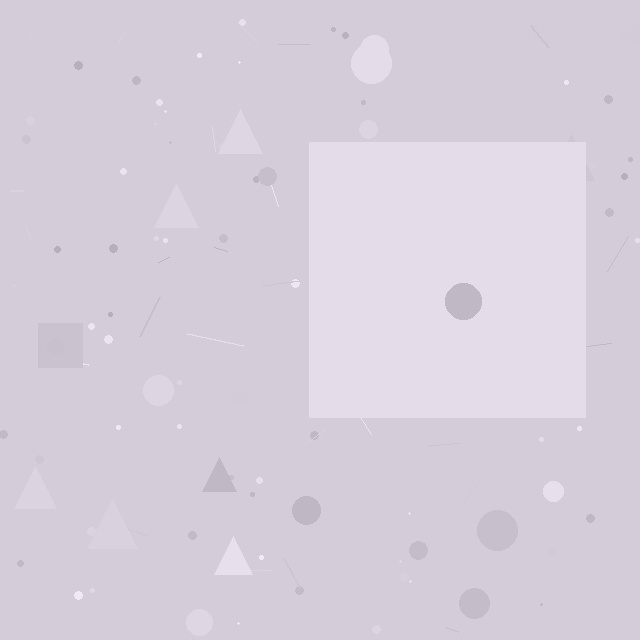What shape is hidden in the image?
A square is hidden in the image.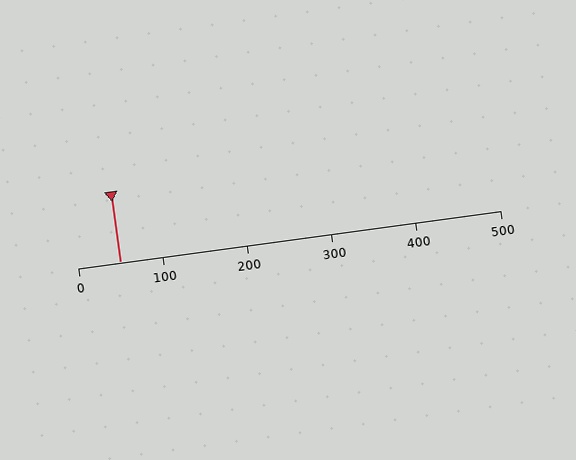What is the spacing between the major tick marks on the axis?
The major ticks are spaced 100 apart.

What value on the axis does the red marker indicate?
The marker indicates approximately 50.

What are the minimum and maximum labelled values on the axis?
The axis runs from 0 to 500.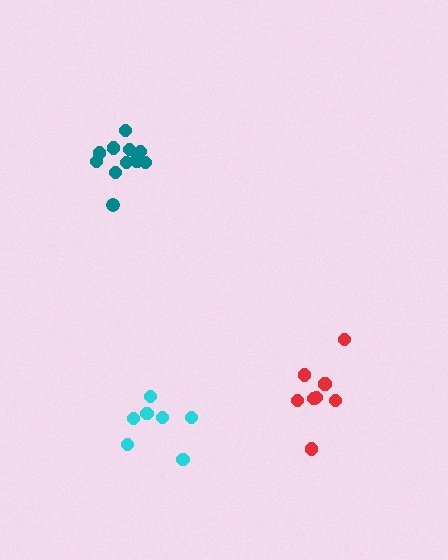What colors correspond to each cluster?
The clusters are colored: teal, red, cyan.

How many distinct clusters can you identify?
There are 3 distinct clusters.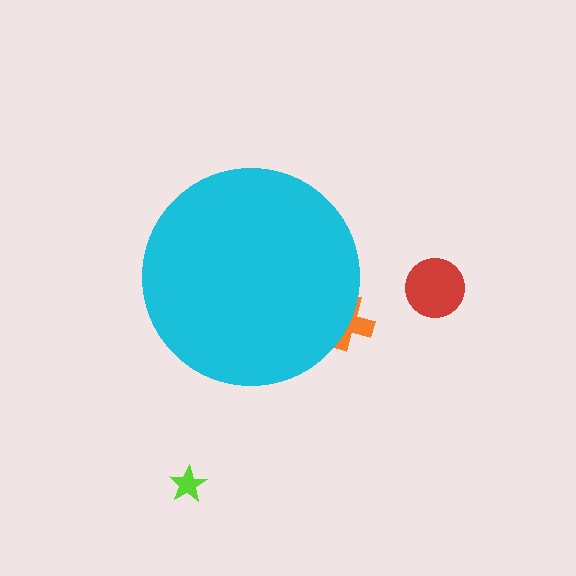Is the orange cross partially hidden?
Yes, the orange cross is partially hidden behind the cyan circle.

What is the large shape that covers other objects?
A cyan circle.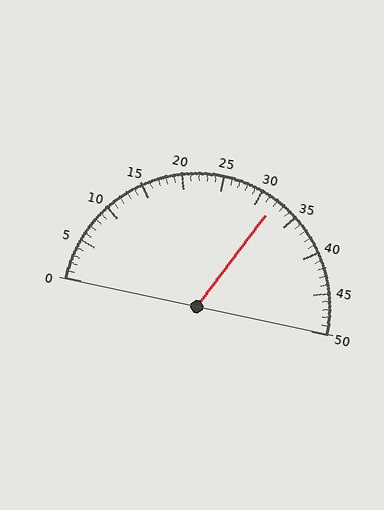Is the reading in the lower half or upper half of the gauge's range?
The reading is in the upper half of the range (0 to 50).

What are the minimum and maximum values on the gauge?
The gauge ranges from 0 to 50.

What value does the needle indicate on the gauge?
The needle indicates approximately 32.